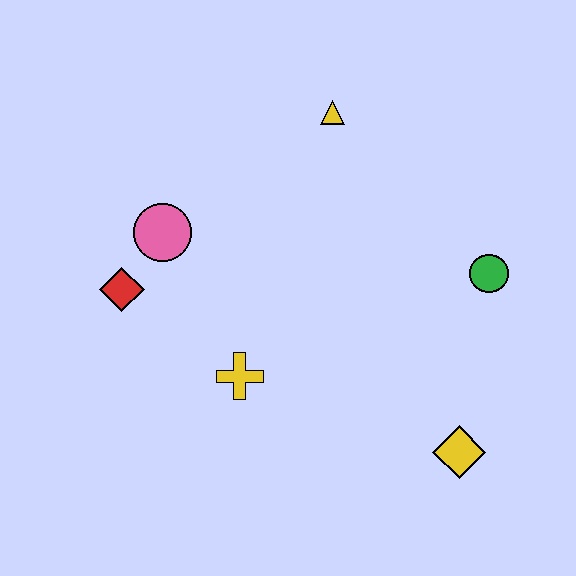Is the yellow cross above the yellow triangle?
No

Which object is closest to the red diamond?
The pink circle is closest to the red diamond.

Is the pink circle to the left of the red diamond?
No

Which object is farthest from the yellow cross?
The yellow triangle is farthest from the yellow cross.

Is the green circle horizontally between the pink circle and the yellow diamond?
No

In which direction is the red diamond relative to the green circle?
The red diamond is to the left of the green circle.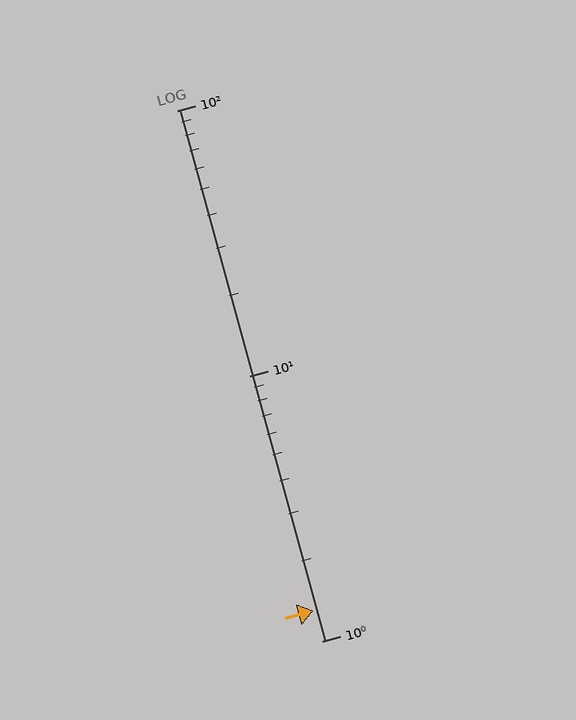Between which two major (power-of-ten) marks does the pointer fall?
The pointer is between 1 and 10.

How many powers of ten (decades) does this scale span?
The scale spans 2 decades, from 1 to 100.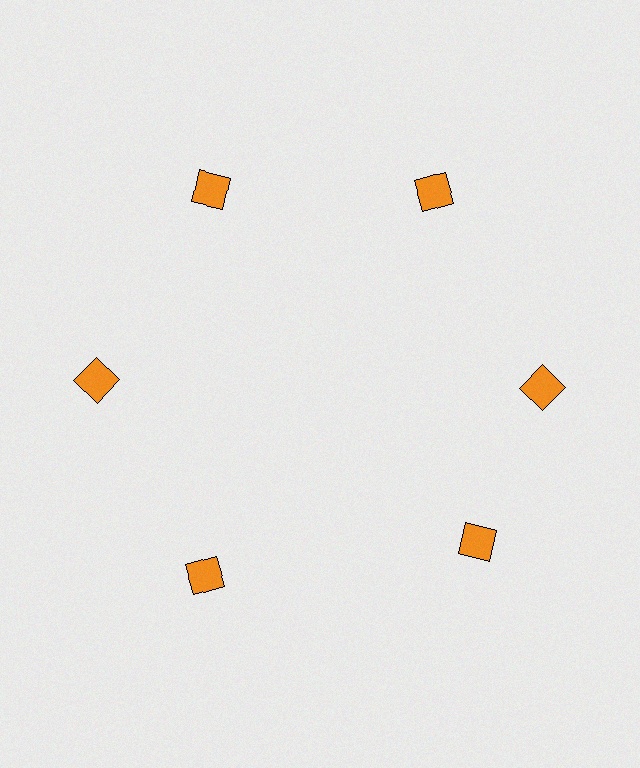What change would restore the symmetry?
The symmetry would be restored by rotating it back into even spacing with its neighbors so that all 6 squares sit at equal angles and equal distance from the center.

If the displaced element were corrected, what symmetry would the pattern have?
It would have 6-fold rotational symmetry — the pattern would map onto itself every 60 degrees.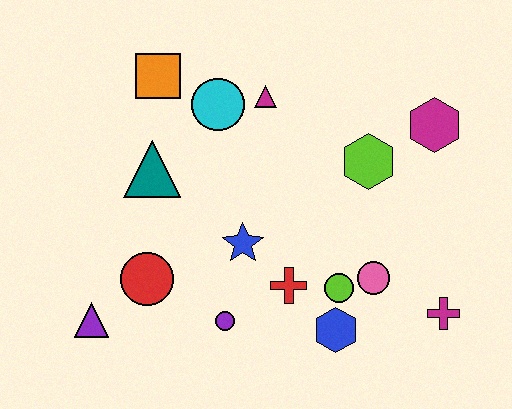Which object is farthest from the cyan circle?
The magenta cross is farthest from the cyan circle.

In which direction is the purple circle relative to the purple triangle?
The purple circle is to the right of the purple triangle.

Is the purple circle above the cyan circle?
No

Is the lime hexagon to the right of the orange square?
Yes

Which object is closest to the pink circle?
The lime circle is closest to the pink circle.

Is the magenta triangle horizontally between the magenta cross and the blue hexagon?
No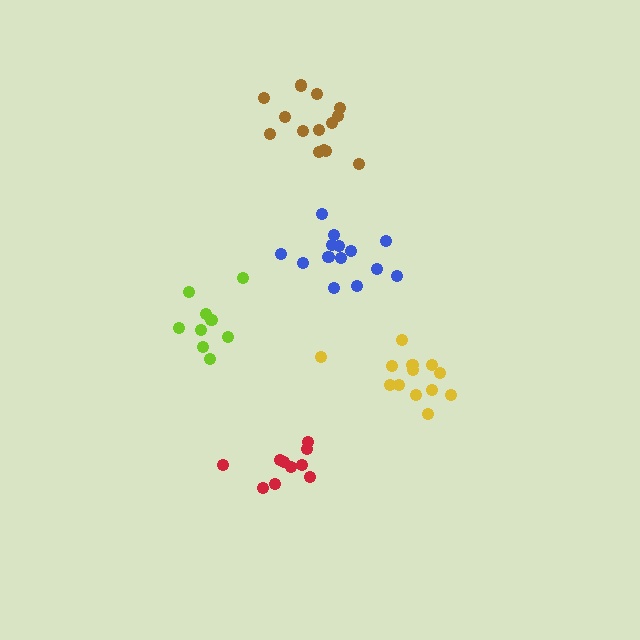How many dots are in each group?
Group 1: 9 dots, Group 2: 14 dots, Group 3: 13 dots, Group 4: 14 dots, Group 5: 10 dots (60 total).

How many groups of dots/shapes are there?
There are 5 groups.